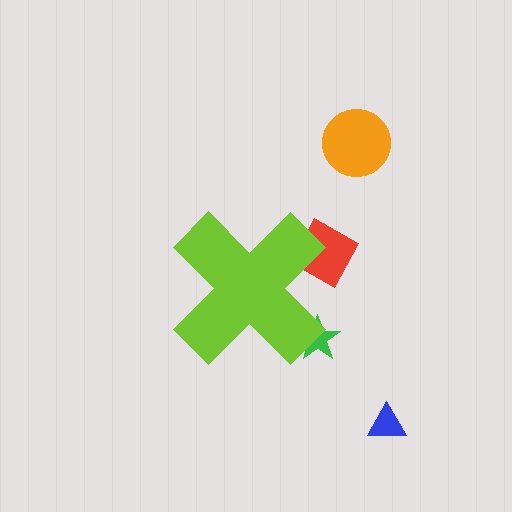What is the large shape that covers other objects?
A lime cross.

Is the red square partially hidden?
Yes, the red square is partially hidden behind the lime cross.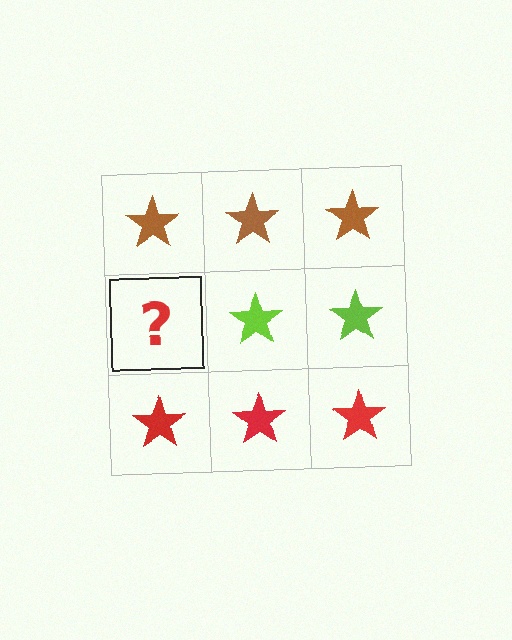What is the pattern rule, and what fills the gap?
The rule is that each row has a consistent color. The gap should be filled with a lime star.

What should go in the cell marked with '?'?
The missing cell should contain a lime star.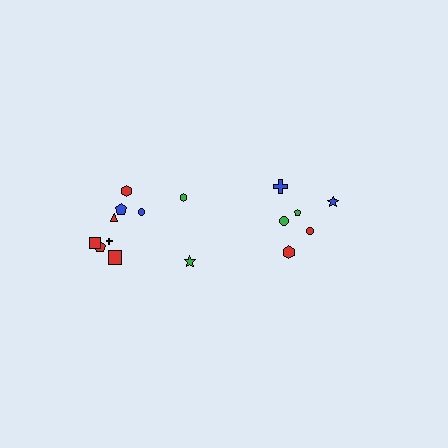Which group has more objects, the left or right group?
The left group.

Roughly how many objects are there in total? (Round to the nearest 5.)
Roughly 15 objects in total.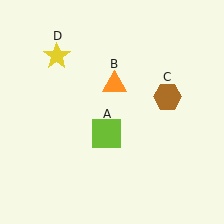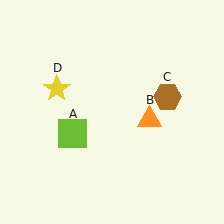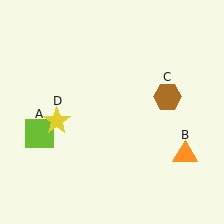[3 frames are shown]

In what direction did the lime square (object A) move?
The lime square (object A) moved left.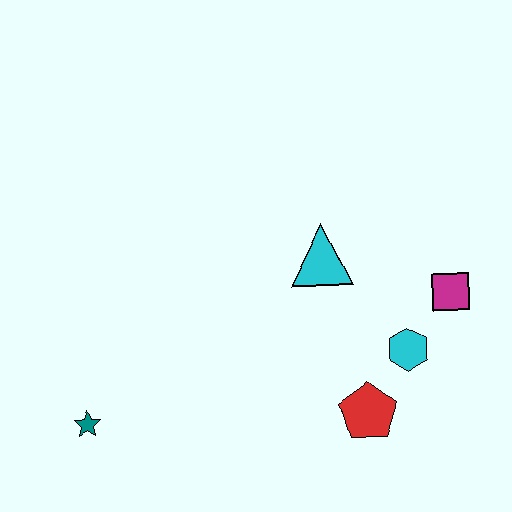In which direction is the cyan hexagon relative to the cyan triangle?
The cyan hexagon is below the cyan triangle.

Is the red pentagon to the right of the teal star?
Yes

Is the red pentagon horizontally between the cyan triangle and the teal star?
No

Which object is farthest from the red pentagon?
The teal star is farthest from the red pentagon.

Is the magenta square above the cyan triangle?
No